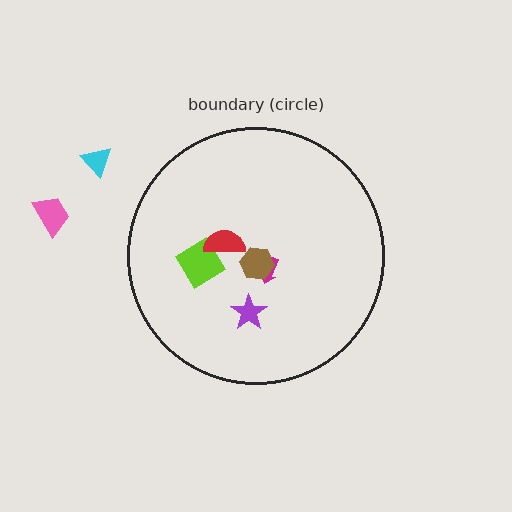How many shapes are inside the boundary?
5 inside, 2 outside.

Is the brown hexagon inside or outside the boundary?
Inside.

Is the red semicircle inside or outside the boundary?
Inside.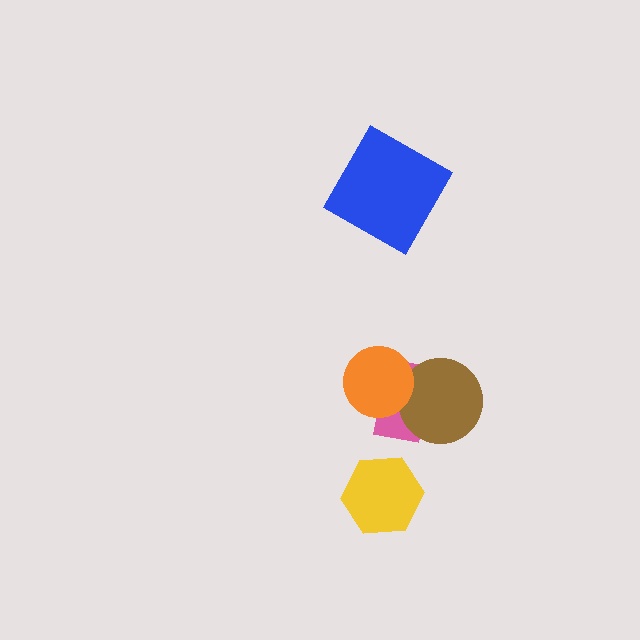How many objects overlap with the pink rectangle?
2 objects overlap with the pink rectangle.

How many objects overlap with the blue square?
0 objects overlap with the blue square.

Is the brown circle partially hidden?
Yes, it is partially covered by another shape.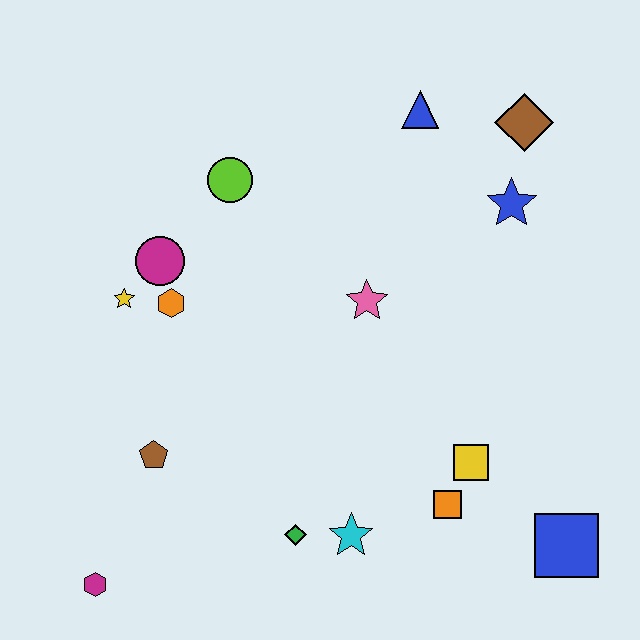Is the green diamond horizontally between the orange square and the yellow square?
No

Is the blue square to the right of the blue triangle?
Yes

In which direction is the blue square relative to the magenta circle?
The blue square is to the right of the magenta circle.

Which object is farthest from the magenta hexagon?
The brown diamond is farthest from the magenta hexagon.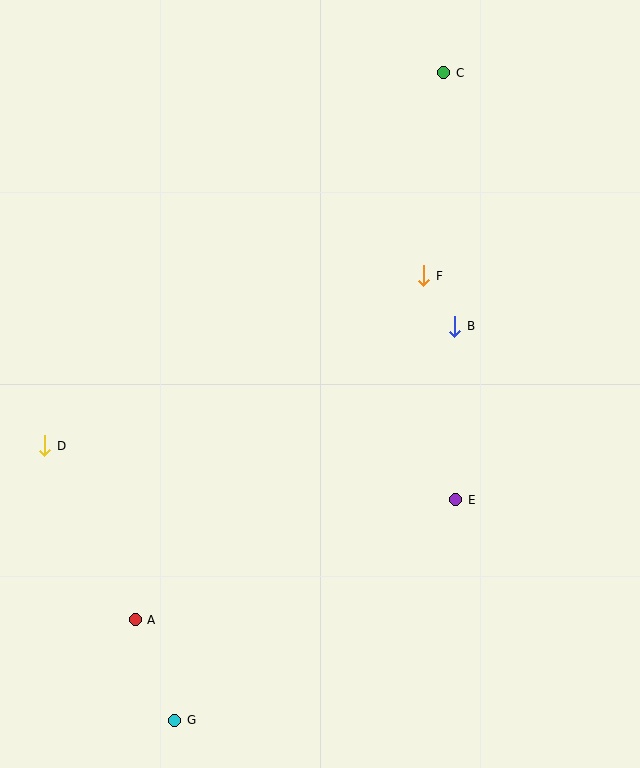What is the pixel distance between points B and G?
The distance between B and G is 484 pixels.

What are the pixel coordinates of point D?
Point D is at (45, 446).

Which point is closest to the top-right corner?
Point C is closest to the top-right corner.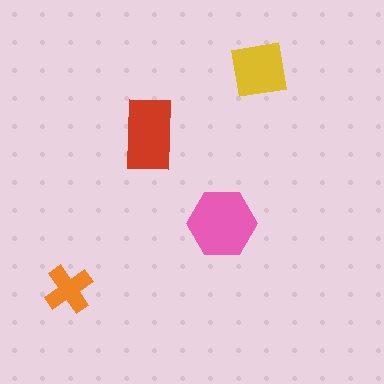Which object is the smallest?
The orange cross.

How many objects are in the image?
There are 4 objects in the image.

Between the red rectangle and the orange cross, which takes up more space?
The red rectangle.